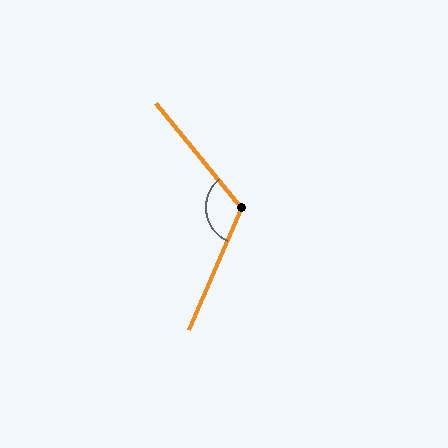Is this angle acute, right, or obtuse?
It is obtuse.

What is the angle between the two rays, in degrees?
Approximately 117 degrees.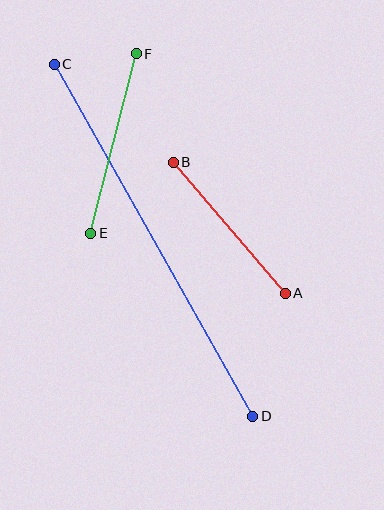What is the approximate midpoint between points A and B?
The midpoint is at approximately (229, 228) pixels.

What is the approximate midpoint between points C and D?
The midpoint is at approximately (153, 240) pixels.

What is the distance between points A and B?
The distance is approximately 172 pixels.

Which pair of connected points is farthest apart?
Points C and D are farthest apart.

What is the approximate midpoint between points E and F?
The midpoint is at approximately (113, 144) pixels.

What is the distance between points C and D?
The distance is approximately 404 pixels.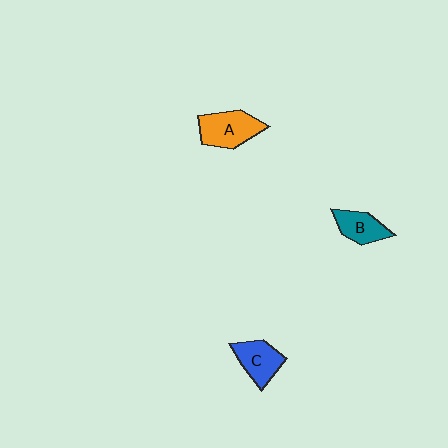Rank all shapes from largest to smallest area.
From largest to smallest: A (orange), C (blue), B (teal).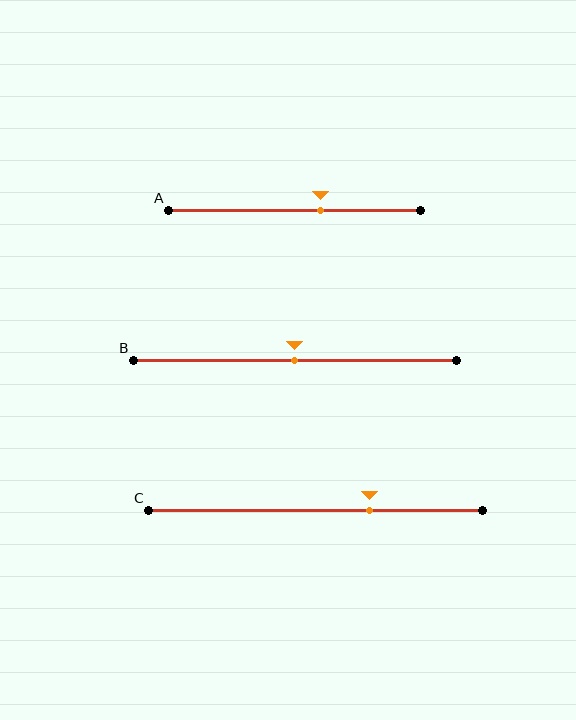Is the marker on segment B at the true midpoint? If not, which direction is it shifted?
Yes, the marker on segment B is at the true midpoint.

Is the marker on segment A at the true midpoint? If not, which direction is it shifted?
No, the marker on segment A is shifted to the right by about 10% of the segment length.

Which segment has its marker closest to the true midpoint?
Segment B has its marker closest to the true midpoint.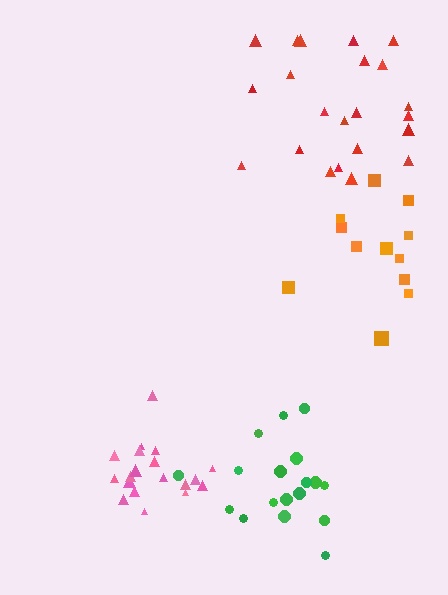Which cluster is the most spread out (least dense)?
Orange.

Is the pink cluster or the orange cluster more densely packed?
Pink.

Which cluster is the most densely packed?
Pink.